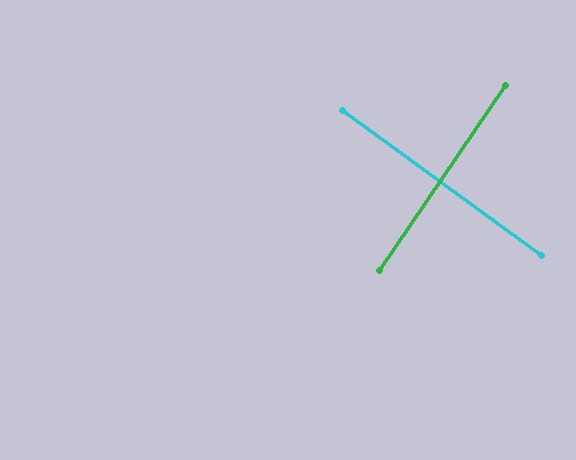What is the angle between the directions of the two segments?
Approximately 88 degrees.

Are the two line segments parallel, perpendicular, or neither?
Perpendicular — they meet at approximately 88°.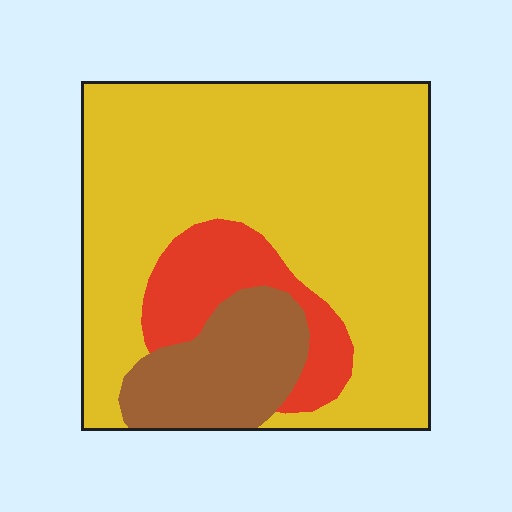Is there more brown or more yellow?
Yellow.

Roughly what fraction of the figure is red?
Red takes up less than a sixth of the figure.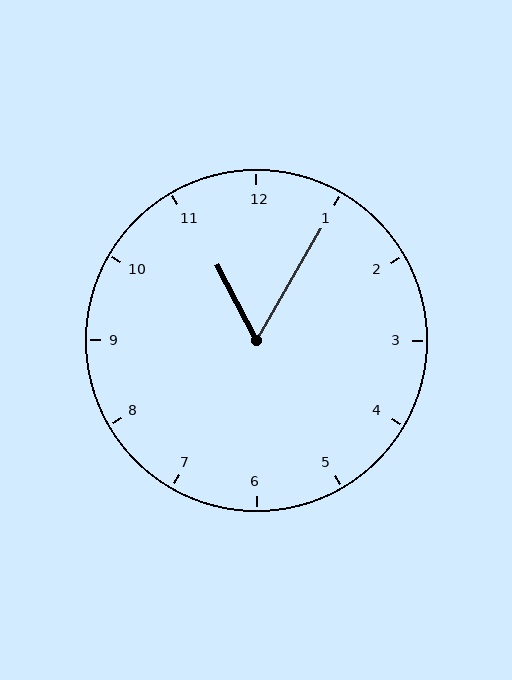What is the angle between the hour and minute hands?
Approximately 58 degrees.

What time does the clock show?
11:05.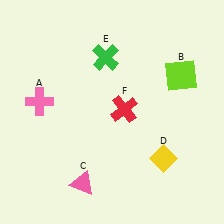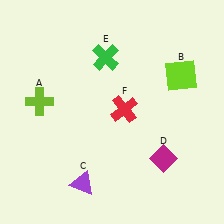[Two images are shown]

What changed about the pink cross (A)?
In Image 1, A is pink. In Image 2, it changed to lime.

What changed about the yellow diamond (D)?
In Image 1, D is yellow. In Image 2, it changed to magenta.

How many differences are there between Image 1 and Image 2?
There are 3 differences between the two images.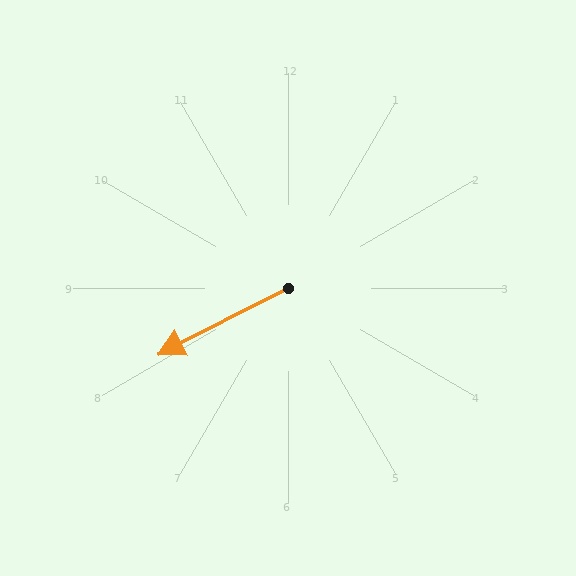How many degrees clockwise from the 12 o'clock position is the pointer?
Approximately 243 degrees.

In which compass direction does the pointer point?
Southwest.